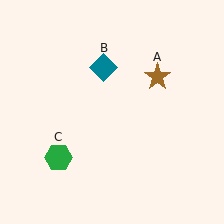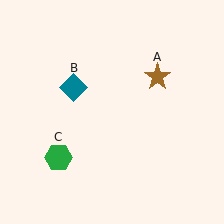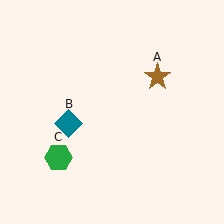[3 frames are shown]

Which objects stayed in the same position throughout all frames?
Brown star (object A) and green hexagon (object C) remained stationary.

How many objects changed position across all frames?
1 object changed position: teal diamond (object B).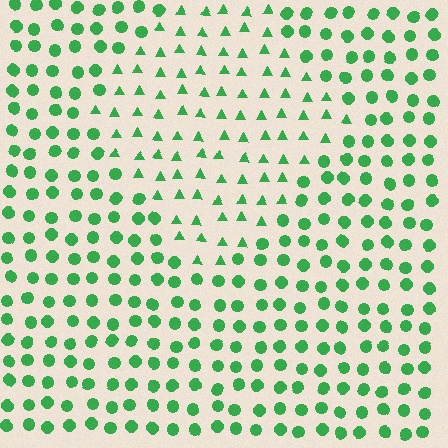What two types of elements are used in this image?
The image uses triangles inside the diamond region and circles outside it.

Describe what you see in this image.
The image is filled with small green elements arranged in a uniform grid. A diamond-shaped region contains triangles, while the surrounding area contains circles. The boundary is defined purely by the change in element shape.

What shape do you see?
I see a diamond.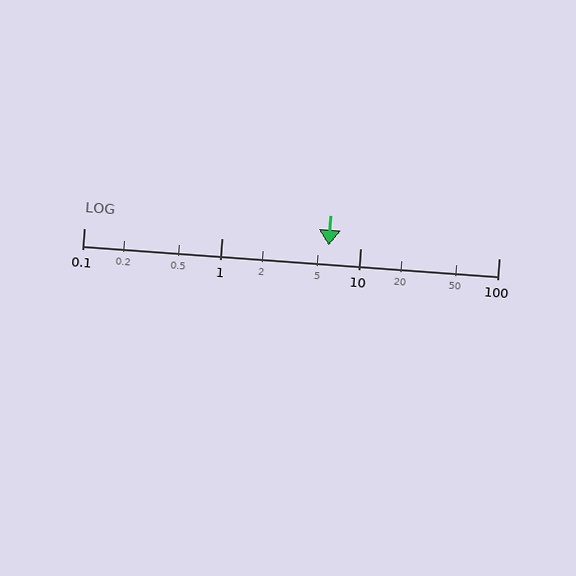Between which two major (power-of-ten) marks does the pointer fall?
The pointer is between 1 and 10.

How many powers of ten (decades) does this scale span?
The scale spans 3 decades, from 0.1 to 100.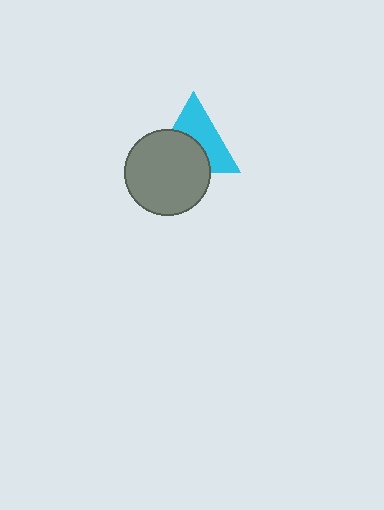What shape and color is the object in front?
The object in front is a gray circle.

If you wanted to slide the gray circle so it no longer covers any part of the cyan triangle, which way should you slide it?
Slide it down — that is the most direct way to separate the two shapes.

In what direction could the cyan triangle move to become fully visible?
The cyan triangle could move up. That would shift it out from behind the gray circle entirely.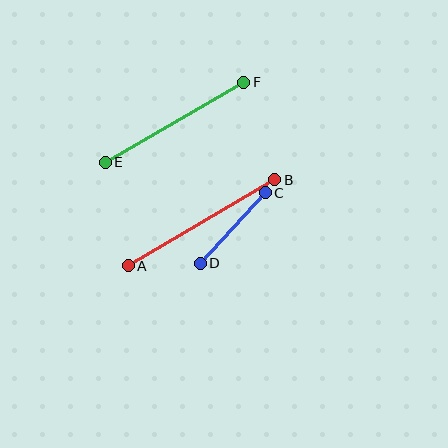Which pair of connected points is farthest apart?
Points A and B are farthest apart.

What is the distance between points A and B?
The distance is approximately 170 pixels.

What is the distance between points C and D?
The distance is approximately 96 pixels.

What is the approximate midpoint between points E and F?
The midpoint is at approximately (174, 122) pixels.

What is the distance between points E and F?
The distance is approximately 160 pixels.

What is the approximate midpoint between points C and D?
The midpoint is at approximately (233, 228) pixels.